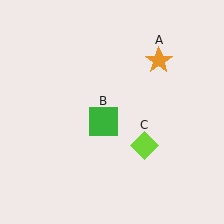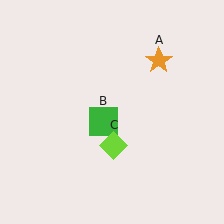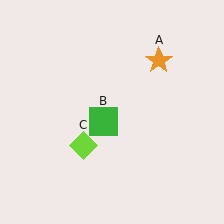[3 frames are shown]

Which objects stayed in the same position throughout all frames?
Orange star (object A) and green square (object B) remained stationary.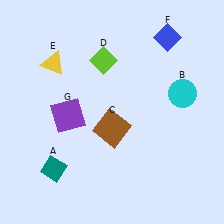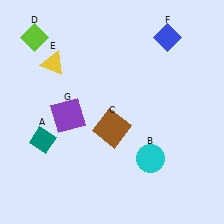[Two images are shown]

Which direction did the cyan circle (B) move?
The cyan circle (B) moved down.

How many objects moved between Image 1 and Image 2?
3 objects moved between the two images.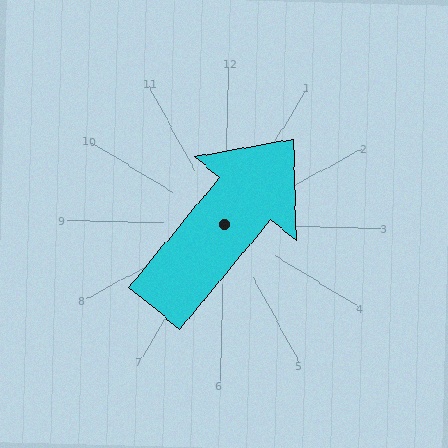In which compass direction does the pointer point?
Northeast.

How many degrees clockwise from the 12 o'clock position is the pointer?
Approximately 38 degrees.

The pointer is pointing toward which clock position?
Roughly 1 o'clock.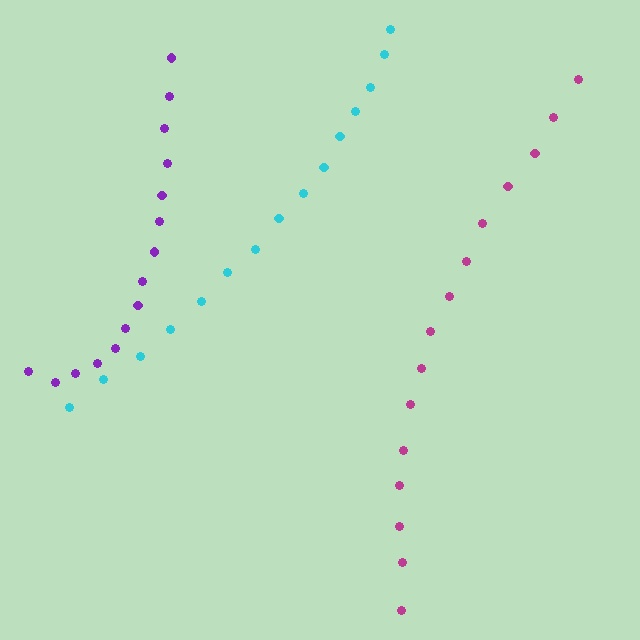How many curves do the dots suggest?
There are 3 distinct paths.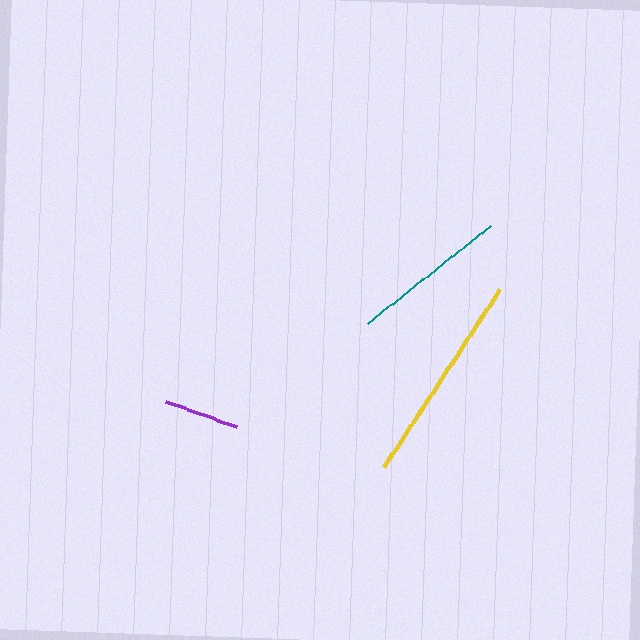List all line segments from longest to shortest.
From longest to shortest: yellow, teal, purple.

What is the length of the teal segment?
The teal segment is approximately 157 pixels long.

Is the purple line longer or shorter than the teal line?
The teal line is longer than the purple line.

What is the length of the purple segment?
The purple segment is approximately 76 pixels long.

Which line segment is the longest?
The yellow line is the longest at approximately 213 pixels.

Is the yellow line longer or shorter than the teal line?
The yellow line is longer than the teal line.